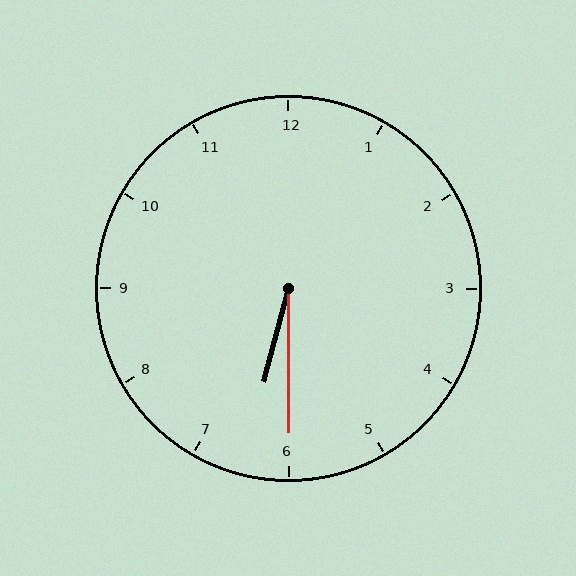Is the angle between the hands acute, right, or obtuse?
It is acute.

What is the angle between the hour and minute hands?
Approximately 15 degrees.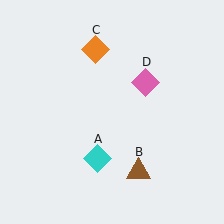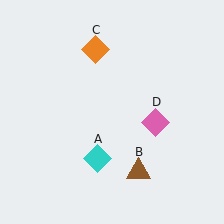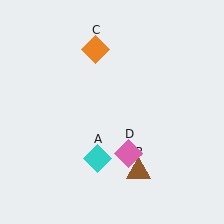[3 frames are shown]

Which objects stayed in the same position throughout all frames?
Cyan diamond (object A) and brown triangle (object B) and orange diamond (object C) remained stationary.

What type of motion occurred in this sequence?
The pink diamond (object D) rotated clockwise around the center of the scene.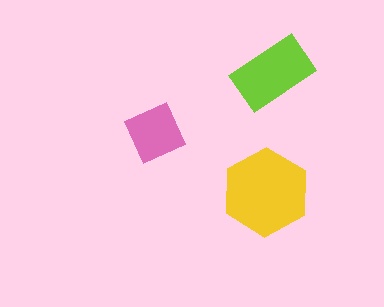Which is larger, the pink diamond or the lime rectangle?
The lime rectangle.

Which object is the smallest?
The pink diamond.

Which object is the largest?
The yellow hexagon.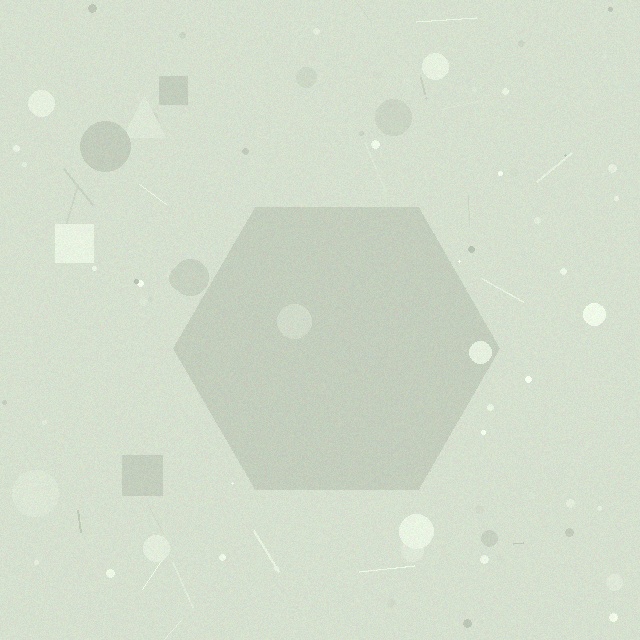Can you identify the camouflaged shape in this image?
The camouflaged shape is a hexagon.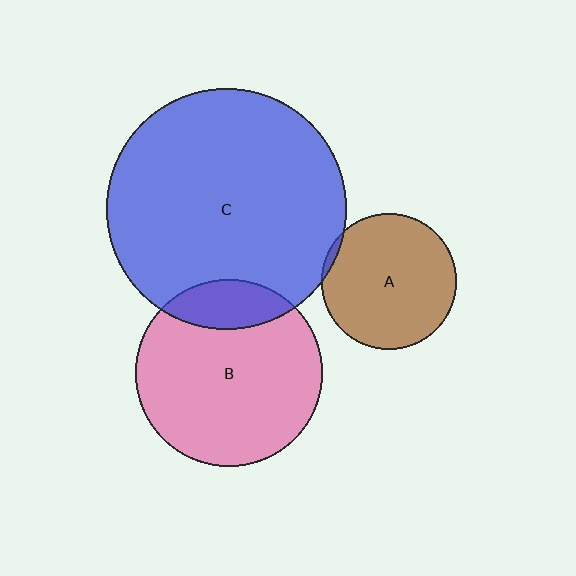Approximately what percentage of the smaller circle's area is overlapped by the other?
Approximately 15%.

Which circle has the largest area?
Circle C (blue).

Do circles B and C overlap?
Yes.